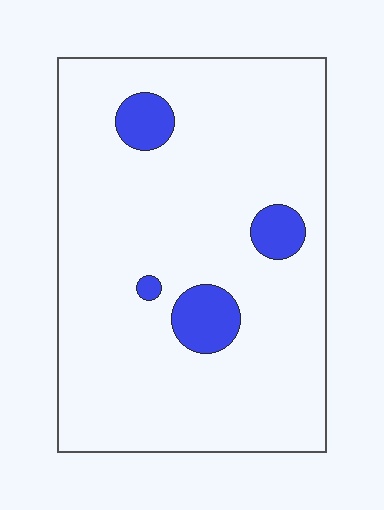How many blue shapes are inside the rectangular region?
4.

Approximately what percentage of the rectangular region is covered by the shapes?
Approximately 10%.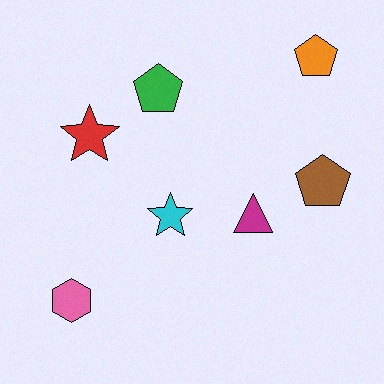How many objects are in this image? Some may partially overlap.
There are 7 objects.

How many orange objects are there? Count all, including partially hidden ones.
There is 1 orange object.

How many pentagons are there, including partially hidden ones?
There are 3 pentagons.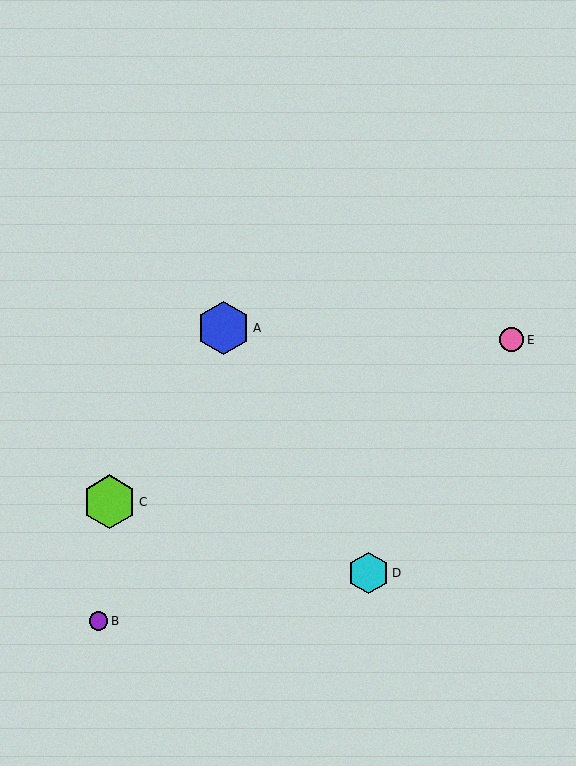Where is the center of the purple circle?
The center of the purple circle is at (99, 621).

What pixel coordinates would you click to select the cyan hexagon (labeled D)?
Click at (369, 573) to select the cyan hexagon D.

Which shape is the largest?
The lime hexagon (labeled C) is the largest.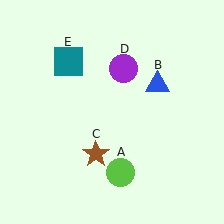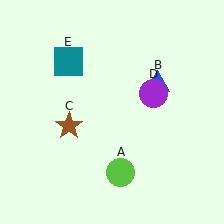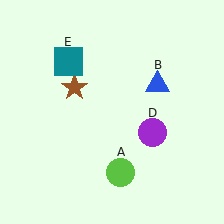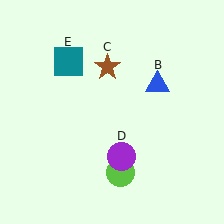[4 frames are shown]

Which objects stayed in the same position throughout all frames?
Lime circle (object A) and blue triangle (object B) and teal square (object E) remained stationary.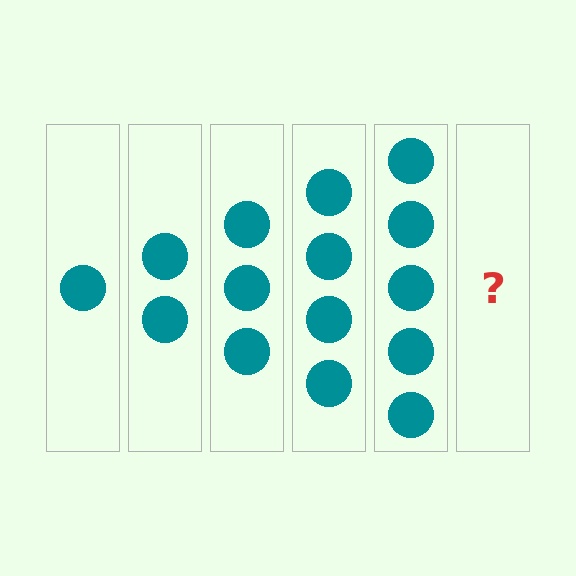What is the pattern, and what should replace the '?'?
The pattern is that each step adds one more circle. The '?' should be 6 circles.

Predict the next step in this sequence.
The next step is 6 circles.